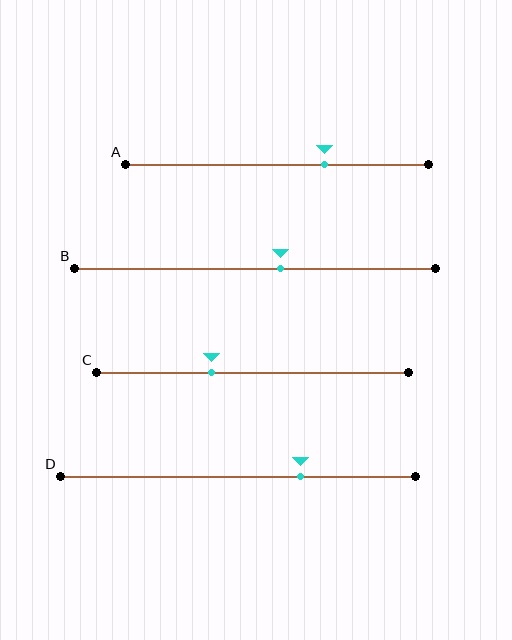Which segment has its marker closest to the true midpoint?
Segment B has its marker closest to the true midpoint.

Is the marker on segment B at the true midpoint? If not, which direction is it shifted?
No, the marker on segment B is shifted to the right by about 7% of the segment length.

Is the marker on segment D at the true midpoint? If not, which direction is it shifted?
No, the marker on segment D is shifted to the right by about 18% of the segment length.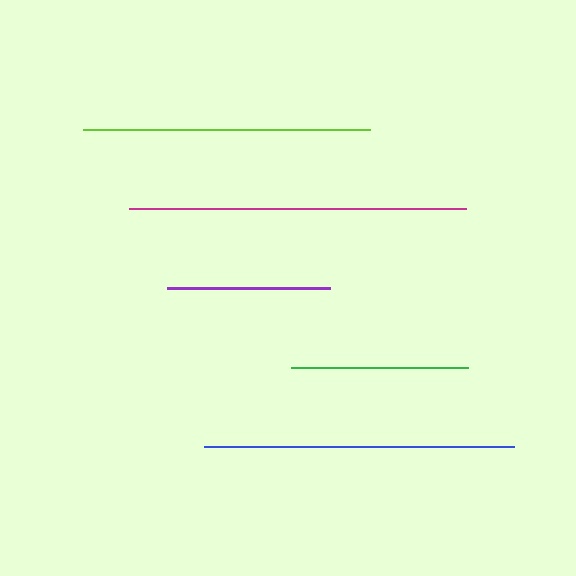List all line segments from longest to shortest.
From longest to shortest: magenta, blue, lime, green, purple.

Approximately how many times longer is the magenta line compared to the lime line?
The magenta line is approximately 1.2 times the length of the lime line.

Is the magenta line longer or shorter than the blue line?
The magenta line is longer than the blue line.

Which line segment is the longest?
The magenta line is the longest at approximately 337 pixels.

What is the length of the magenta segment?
The magenta segment is approximately 337 pixels long.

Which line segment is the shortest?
The purple line is the shortest at approximately 163 pixels.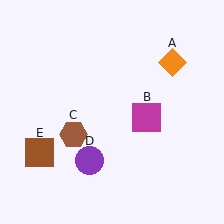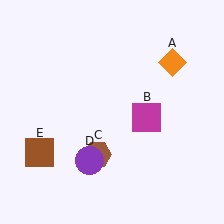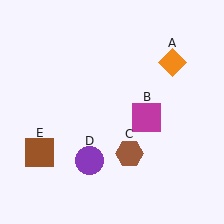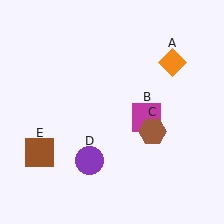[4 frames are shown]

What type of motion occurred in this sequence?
The brown hexagon (object C) rotated counterclockwise around the center of the scene.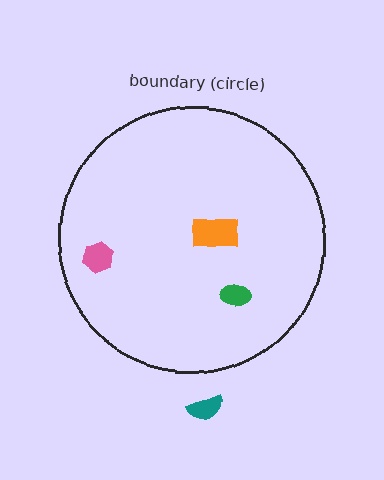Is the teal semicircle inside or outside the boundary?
Outside.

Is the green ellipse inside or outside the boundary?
Inside.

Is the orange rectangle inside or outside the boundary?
Inside.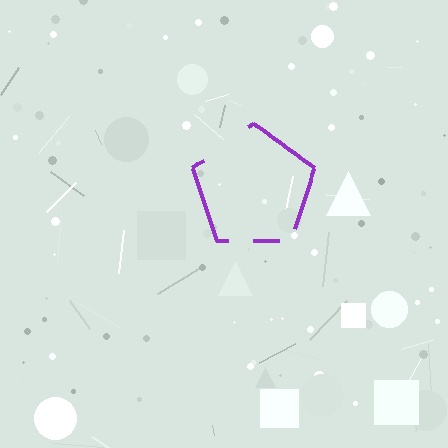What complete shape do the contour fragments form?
The contour fragments form a pentagon.